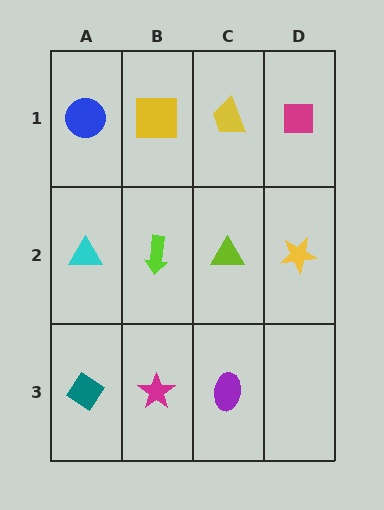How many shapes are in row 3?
3 shapes.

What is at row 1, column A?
A blue circle.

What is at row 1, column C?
A yellow trapezoid.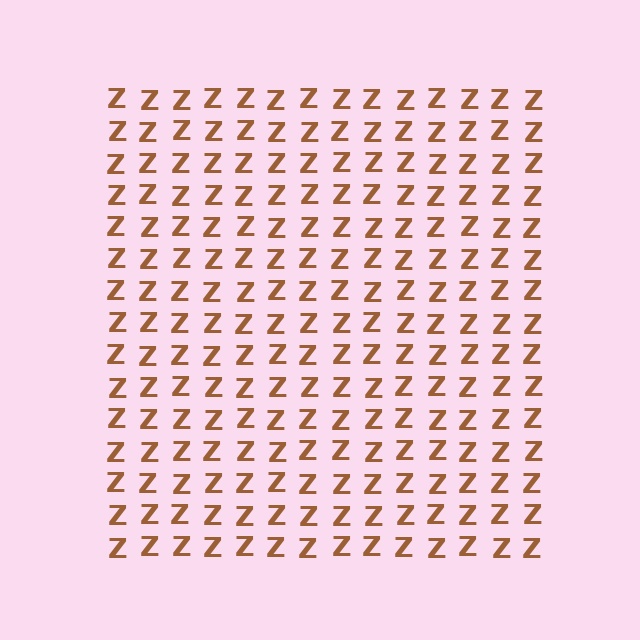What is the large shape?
The large shape is a square.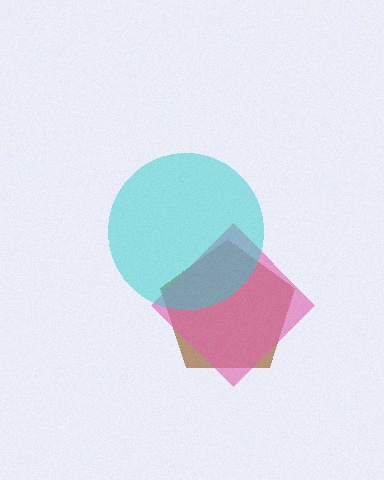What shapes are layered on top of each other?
The layered shapes are: a brown pentagon, a pink diamond, a cyan circle.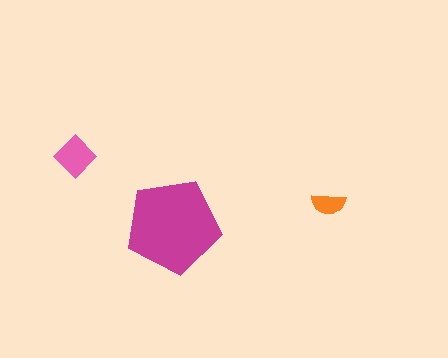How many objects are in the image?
There are 3 objects in the image.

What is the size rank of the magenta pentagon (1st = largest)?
1st.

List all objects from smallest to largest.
The orange semicircle, the pink diamond, the magenta pentagon.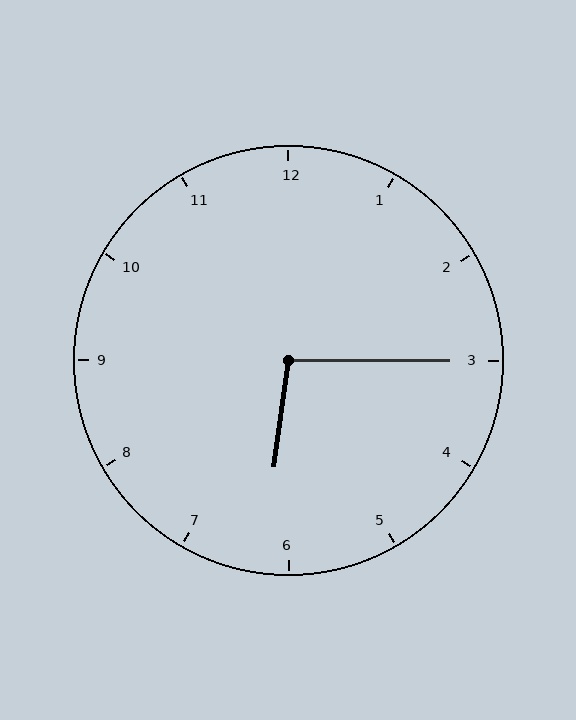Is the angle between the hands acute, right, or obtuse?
It is obtuse.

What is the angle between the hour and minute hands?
Approximately 98 degrees.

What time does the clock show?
6:15.